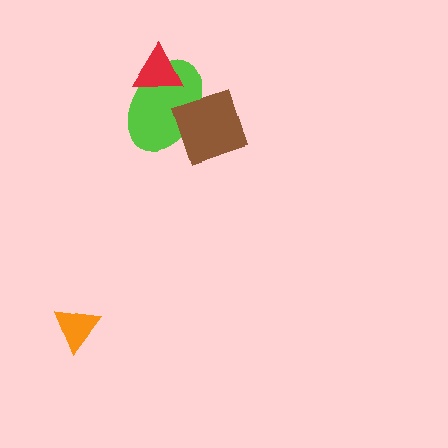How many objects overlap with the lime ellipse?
2 objects overlap with the lime ellipse.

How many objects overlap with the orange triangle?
0 objects overlap with the orange triangle.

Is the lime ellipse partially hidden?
Yes, it is partially covered by another shape.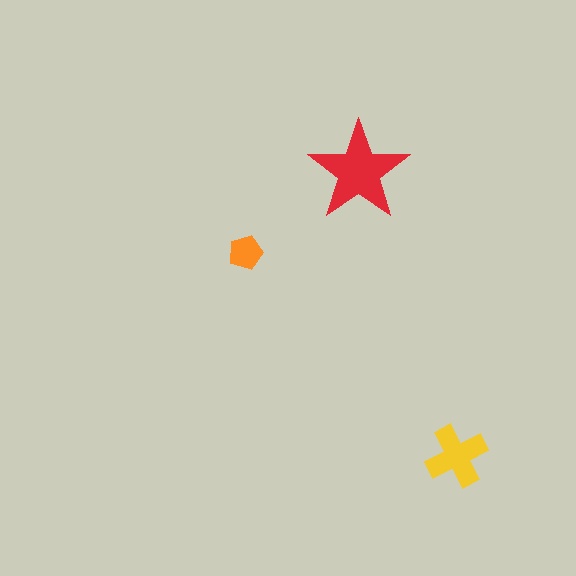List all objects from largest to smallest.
The red star, the yellow cross, the orange pentagon.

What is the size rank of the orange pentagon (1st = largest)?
3rd.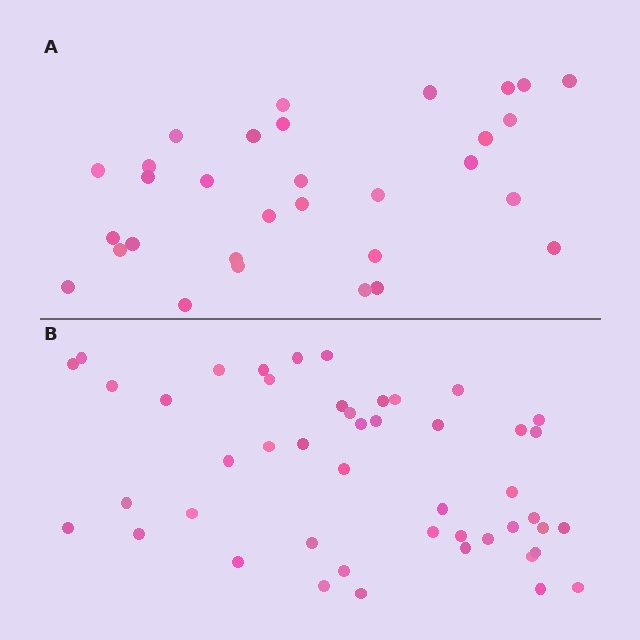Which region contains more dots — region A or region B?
Region B (the bottom region) has more dots.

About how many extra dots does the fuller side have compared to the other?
Region B has approximately 15 more dots than region A.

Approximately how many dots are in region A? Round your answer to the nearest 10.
About 30 dots. (The exact count is 31, which rounds to 30.)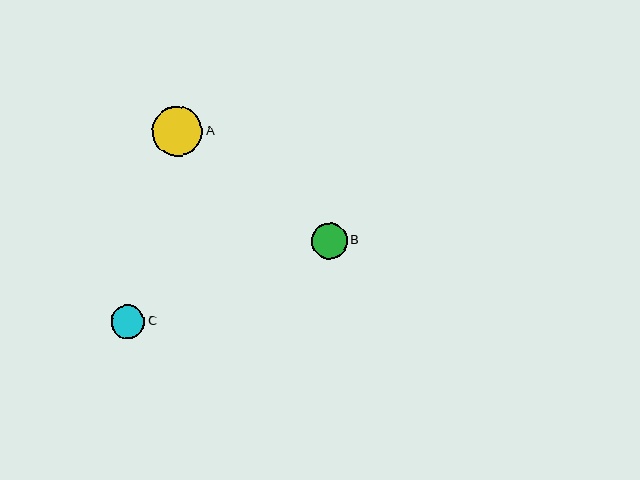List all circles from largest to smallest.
From largest to smallest: A, B, C.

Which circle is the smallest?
Circle C is the smallest with a size of approximately 34 pixels.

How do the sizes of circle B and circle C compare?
Circle B and circle C are approximately the same size.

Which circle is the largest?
Circle A is the largest with a size of approximately 50 pixels.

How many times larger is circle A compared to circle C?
Circle A is approximately 1.5 times the size of circle C.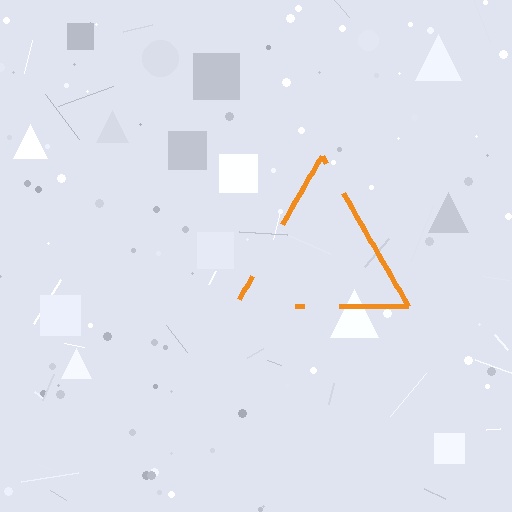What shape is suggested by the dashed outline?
The dashed outline suggests a triangle.